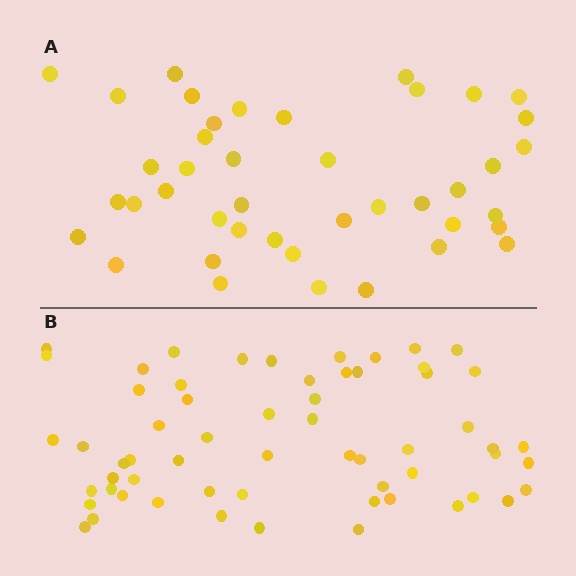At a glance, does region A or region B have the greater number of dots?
Region B (the bottom region) has more dots.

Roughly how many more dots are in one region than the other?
Region B has approximately 20 more dots than region A.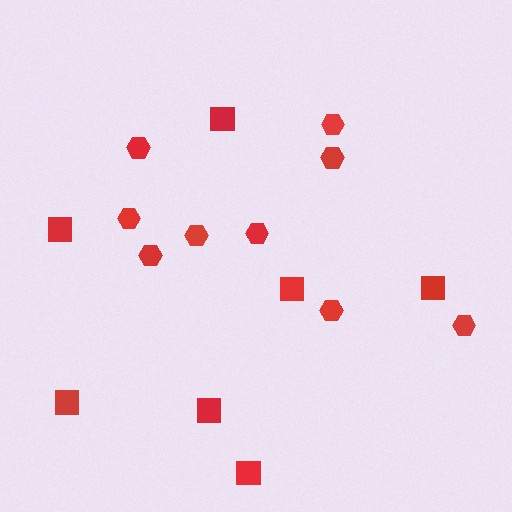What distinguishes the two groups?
There are 2 groups: one group of squares (7) and one group of hexagons (9).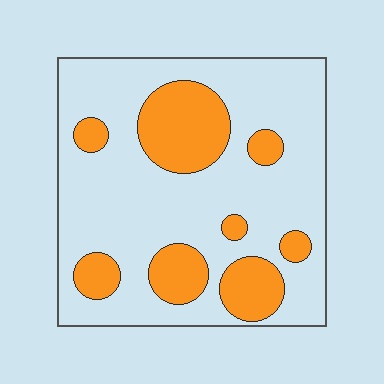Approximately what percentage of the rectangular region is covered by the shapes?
Approximately 25%.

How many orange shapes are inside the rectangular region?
8.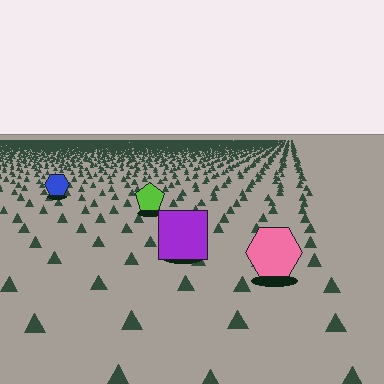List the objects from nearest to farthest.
From nearest to farthest: the pink hexagon, the purple square, the lime pentagon, the blue hexagon.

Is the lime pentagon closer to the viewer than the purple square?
No. The purple square is closer — you can tell from the texture gradient: the ground texture is coarser near it.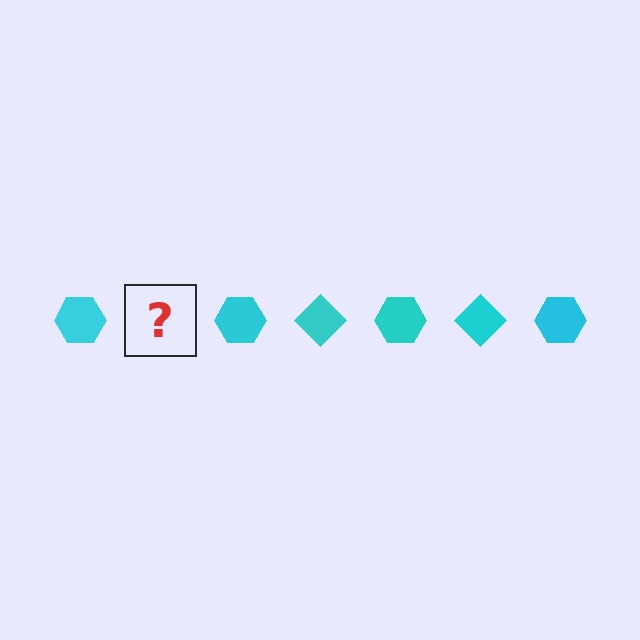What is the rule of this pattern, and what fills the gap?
The rule is that the pattern cycles through hexagon, diamond shapes in cyan. The gap should be filled with a cyan diamond.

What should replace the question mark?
The question mark should be replaced with a cyan diamond.